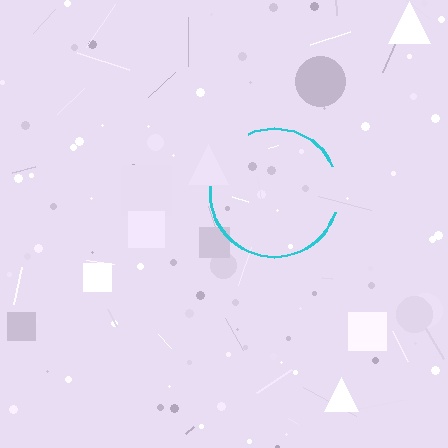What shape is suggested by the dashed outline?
The dashed outline suggests a circle.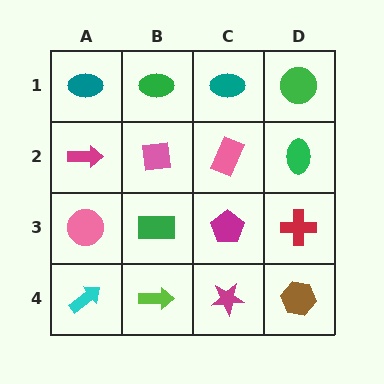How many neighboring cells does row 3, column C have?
4.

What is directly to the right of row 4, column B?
A magenta star.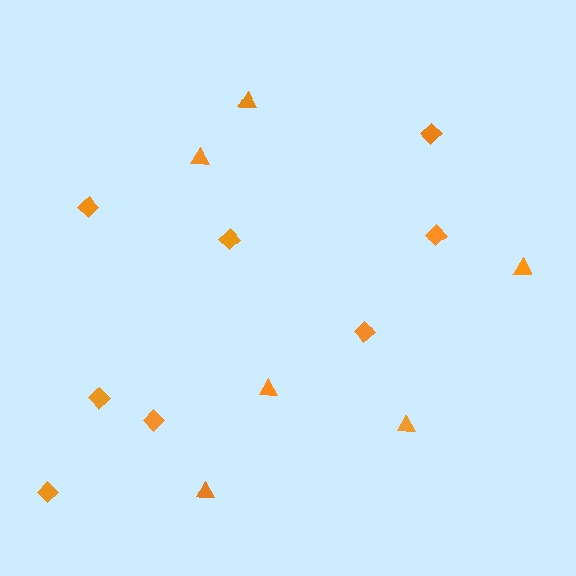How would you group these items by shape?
There are 2 groups: one group of triangles (6) and one group of diamonds (8).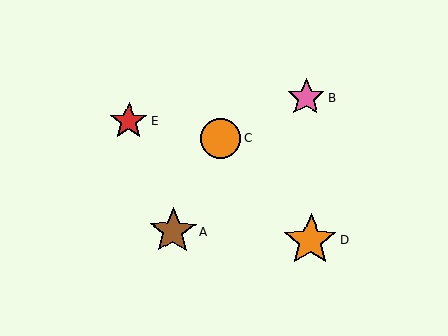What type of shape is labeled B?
Shape B is a pink star.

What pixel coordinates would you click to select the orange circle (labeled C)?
Click at (221, 138) to select the orange circle C.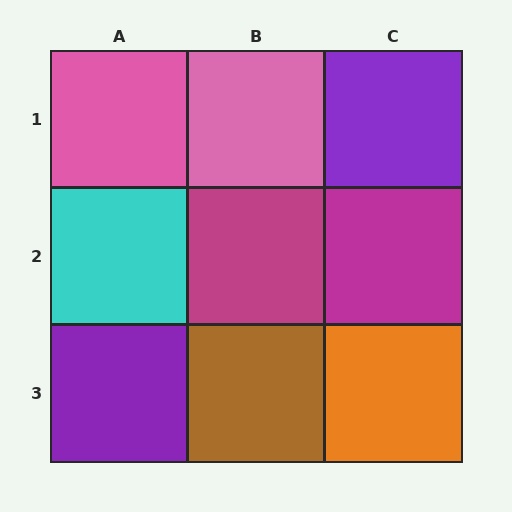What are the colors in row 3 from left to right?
Purple, brown, orange.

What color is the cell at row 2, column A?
Cyan.